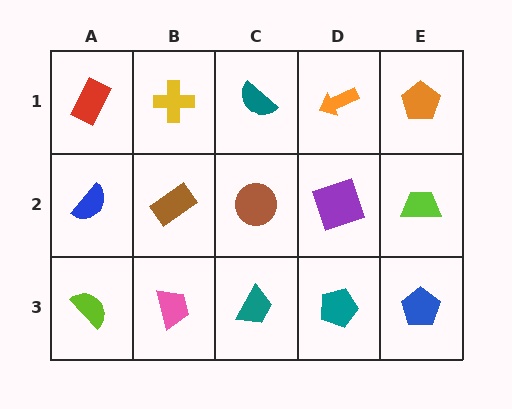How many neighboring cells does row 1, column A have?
2.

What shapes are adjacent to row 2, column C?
A teal semicircle (row 1, column C), a teal trapezoid (row 3, column C), a brown rectangle (row 2, column B), a purple square (row 2, column D).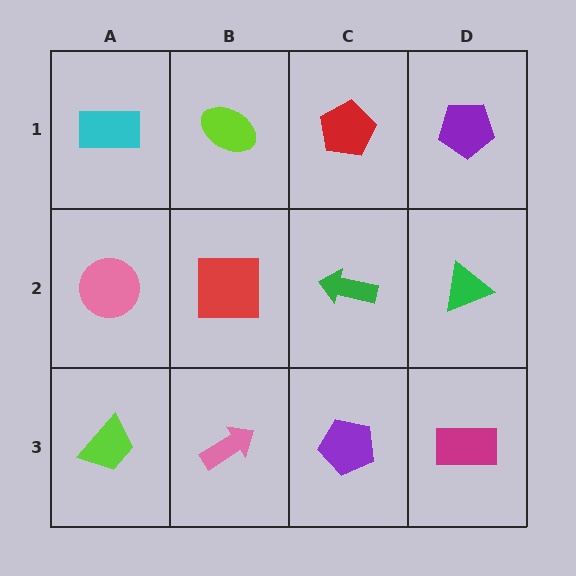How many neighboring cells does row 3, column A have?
2.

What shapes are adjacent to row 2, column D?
A purple pentagon (row 1, column D), a magenta rectangle (row 3, column D), a green arrow (row 2, column C).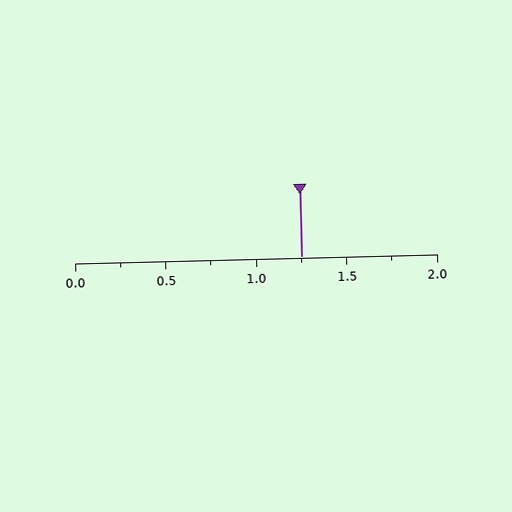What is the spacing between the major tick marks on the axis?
The major ticks are spaced 0.5 apart.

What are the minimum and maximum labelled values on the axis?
The axis runs from 0.0 to 2.0.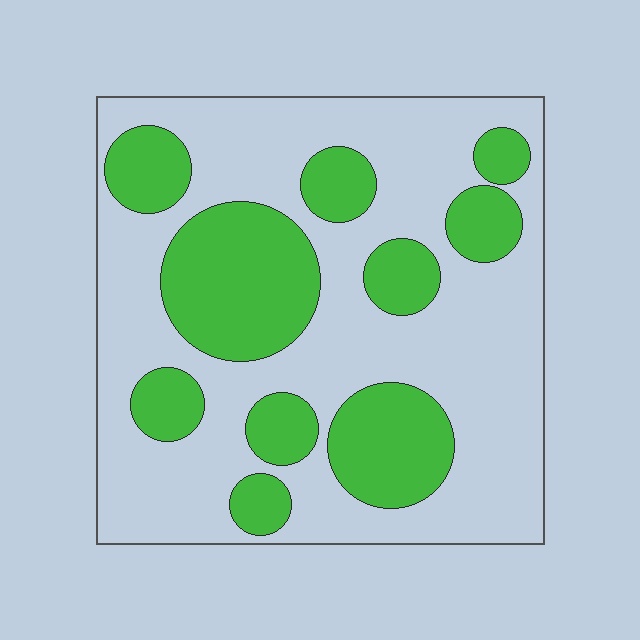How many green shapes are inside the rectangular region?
10.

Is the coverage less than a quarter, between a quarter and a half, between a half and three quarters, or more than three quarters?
Between a quarter and a half.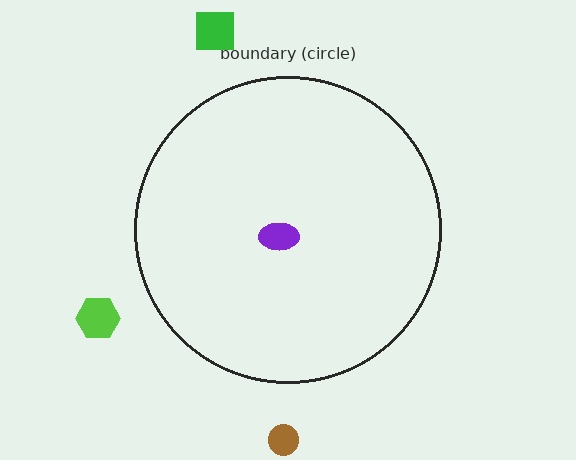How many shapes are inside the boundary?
1 inside, 3 outside.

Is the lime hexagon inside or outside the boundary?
Outside.